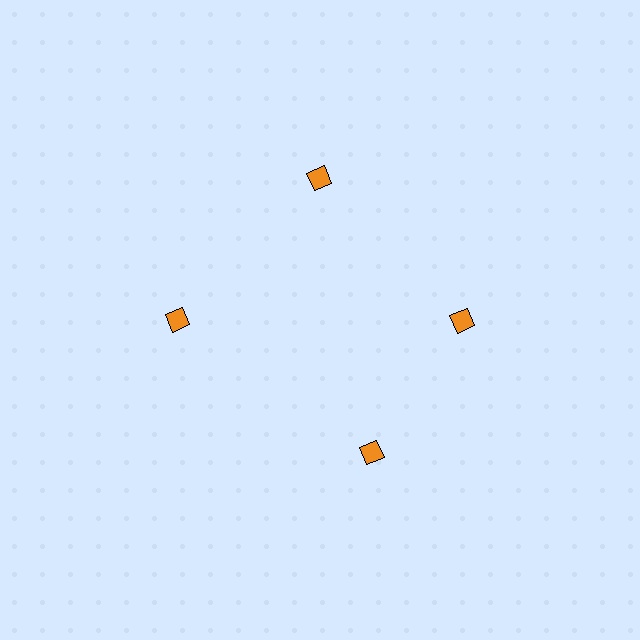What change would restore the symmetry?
The symmetry would be restored by rotating it back into even spacing with its neighbors so that all 4 squares sit at equal angles and equal distance from the center.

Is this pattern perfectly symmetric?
No. The 4 orange squares are arranged in a ring, but one element near the 6 o'clock position is rotated out of alignment along the ring, breaking the 4-fold rotational symmetry.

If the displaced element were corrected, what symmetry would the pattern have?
It would have 4-fold rotational symmetry — the pattern would map onto itself every 90 degrees.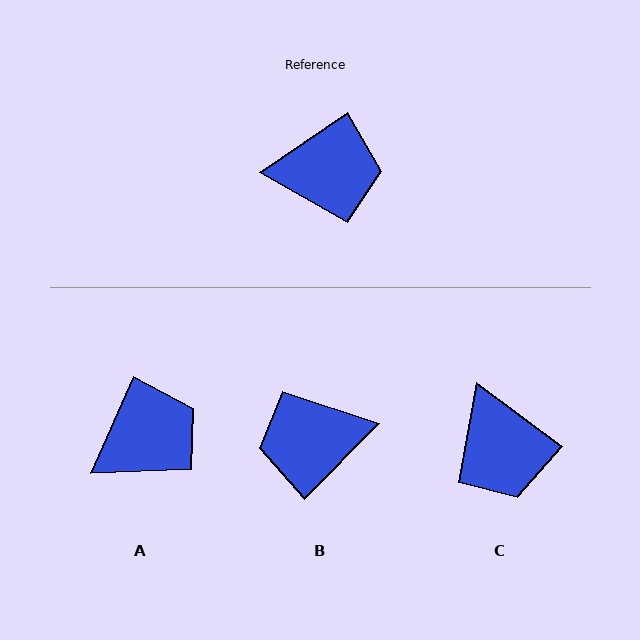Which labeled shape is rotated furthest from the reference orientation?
B, about 168 degrees away.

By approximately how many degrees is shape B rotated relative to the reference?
Approximately 168 degrees clockwise.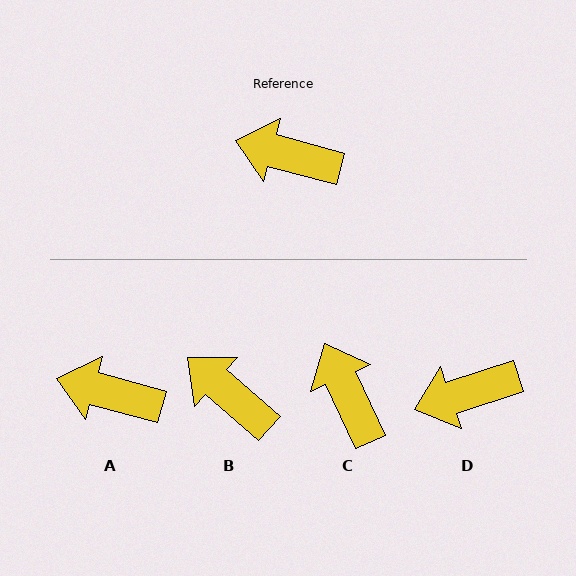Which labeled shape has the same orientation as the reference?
A.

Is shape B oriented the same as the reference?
No, it is off by about 26 degrees.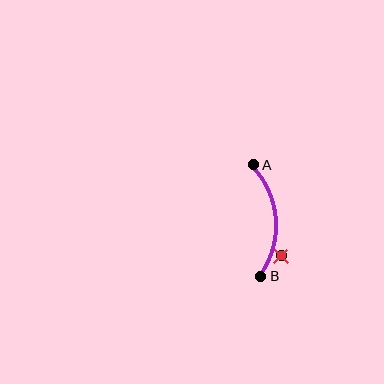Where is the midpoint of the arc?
The arc midpoint is the point on the curve farthest from the straight line joining A and B. It sits to the right of that line.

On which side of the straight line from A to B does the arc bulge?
The arc bulges to the right of the straight line connecting A and B.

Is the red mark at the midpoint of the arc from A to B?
No — the red mark does not lie on the arc at all. It sits slightly outside the curve.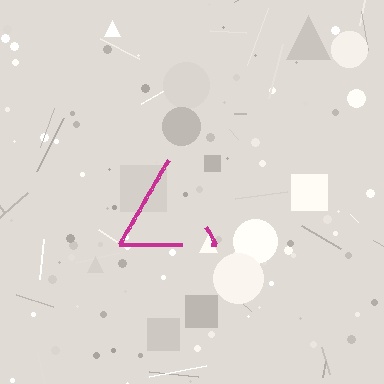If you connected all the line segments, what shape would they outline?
They would outline a triangle.